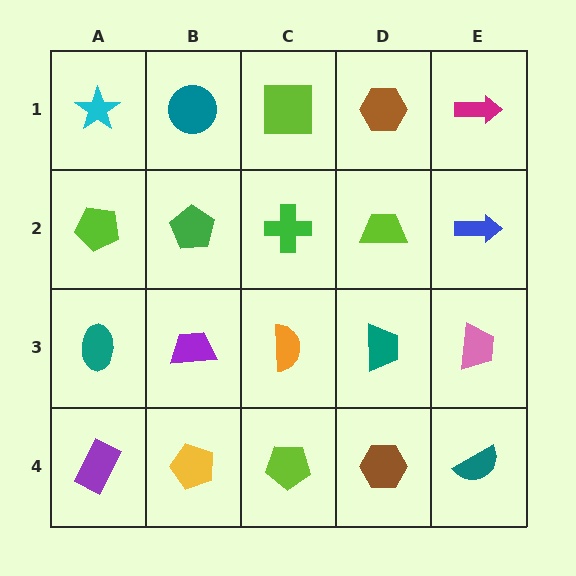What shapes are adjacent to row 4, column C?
An orange semicircle (row 3, column C), a yellow pentagon (row 4, column B), a brown hexagon (row 4, column D).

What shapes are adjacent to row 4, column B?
A purple trapezoid (row 3, column B), a purple rectangle (row 4, column A), a lime pentagon (row 4, column C).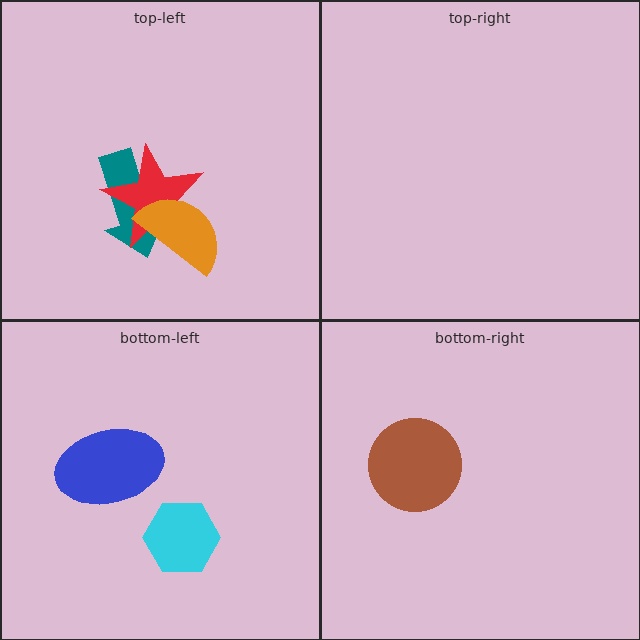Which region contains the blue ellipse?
The bottom-left region.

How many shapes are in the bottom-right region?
1.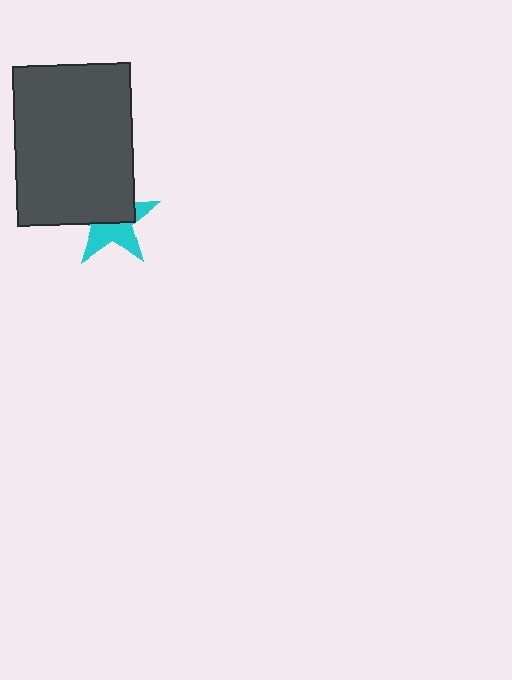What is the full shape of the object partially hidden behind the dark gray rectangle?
The partially hidden object is a cyan star.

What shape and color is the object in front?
The object in front is a dark gray rectangle.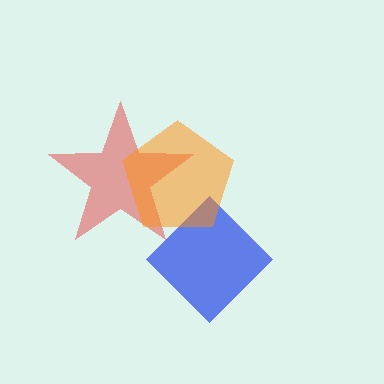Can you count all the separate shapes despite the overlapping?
Yes, there are 3 separate shapes.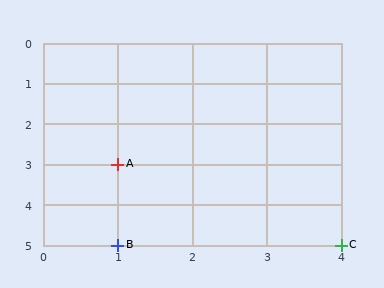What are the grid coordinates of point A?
Point A is at grid coordinates (1, 3).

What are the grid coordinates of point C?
Point C is at grid coordinates (4, 5).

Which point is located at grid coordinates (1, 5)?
Point B is at (1, 5).